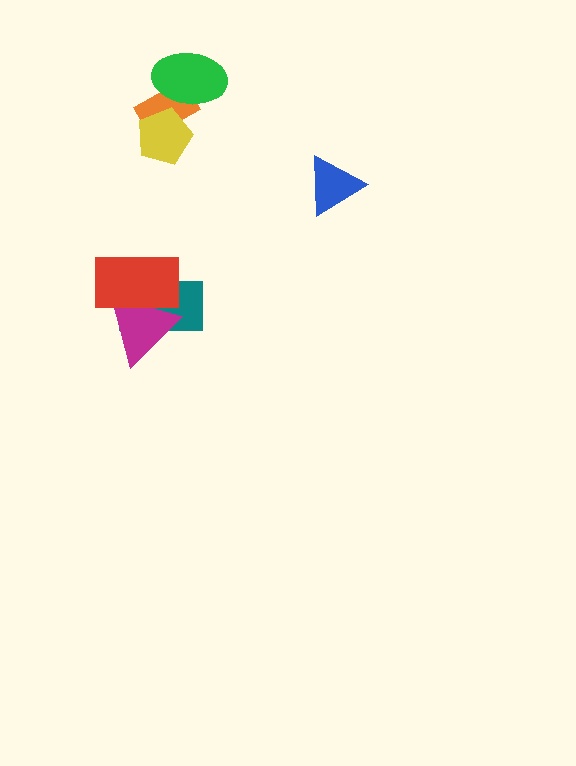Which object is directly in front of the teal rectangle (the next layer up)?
The magenta triangle is directly in front of the teal rectangle.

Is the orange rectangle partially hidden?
Yes, it is partially covered by another shape.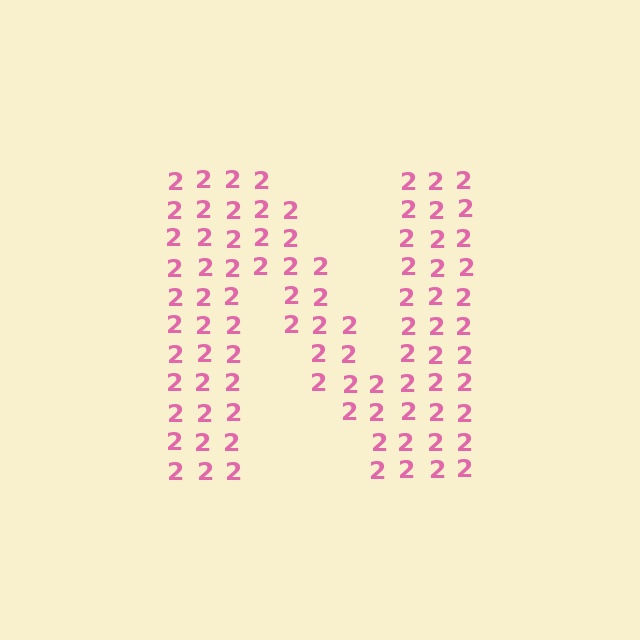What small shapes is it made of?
It is made of small digit 2's.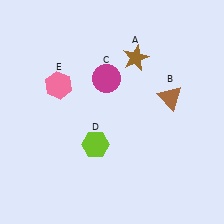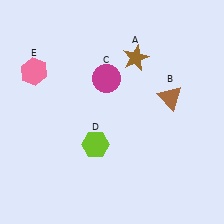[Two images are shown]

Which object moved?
The pink hexagon (E) moved left.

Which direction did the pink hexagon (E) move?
The pink hexagon (E) moved left.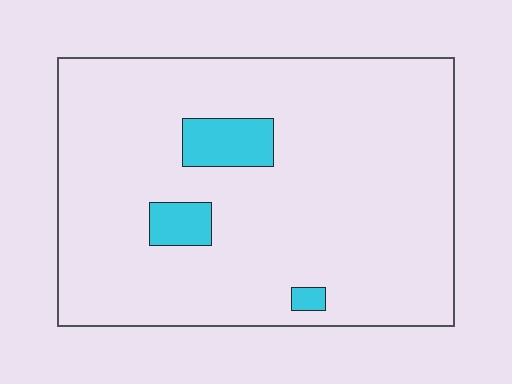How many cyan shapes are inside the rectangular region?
3.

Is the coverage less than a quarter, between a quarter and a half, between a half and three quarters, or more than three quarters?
Less than a quarter.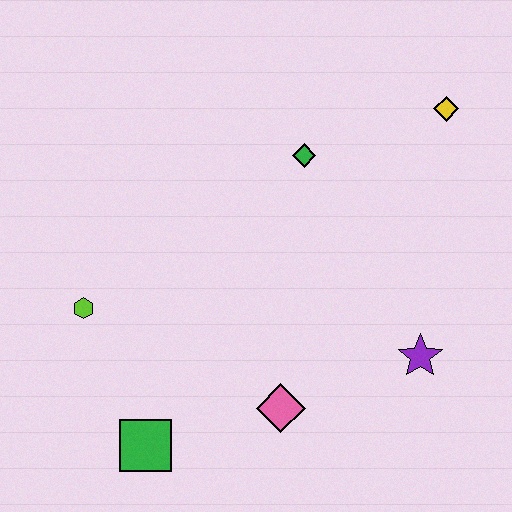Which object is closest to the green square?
The pink diamond is closest to the green square.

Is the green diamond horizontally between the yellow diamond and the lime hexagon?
Yes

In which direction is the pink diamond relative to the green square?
The pink diamond is to the right of the green square.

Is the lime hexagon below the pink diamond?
No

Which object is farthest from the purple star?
The lime hexagon is farthest from the purple star.